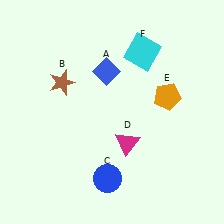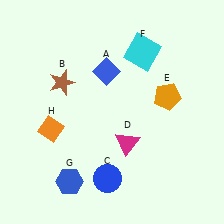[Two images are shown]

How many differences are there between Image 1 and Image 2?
There are 2 differences between the two images.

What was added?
A blue hexagon (G), an orange diamond (H) were added in Image 2.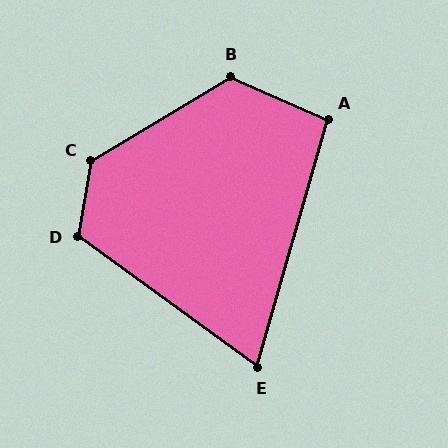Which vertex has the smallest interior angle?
E, at approximately 70 degrees.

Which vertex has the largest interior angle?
C, at approximately 131 degrees.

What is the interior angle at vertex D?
Approximately 116 degrees (obtuse).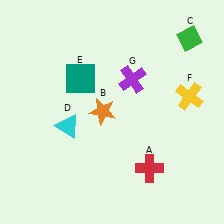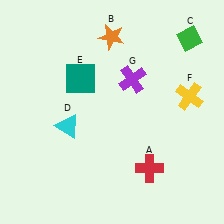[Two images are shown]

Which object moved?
The orange star (B) moved up.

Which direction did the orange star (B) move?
The orange star (B) moved up.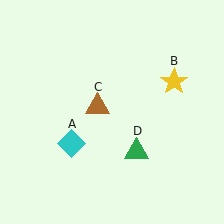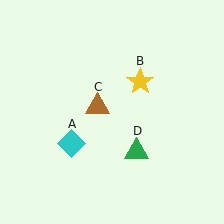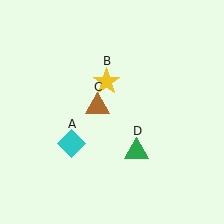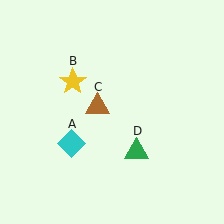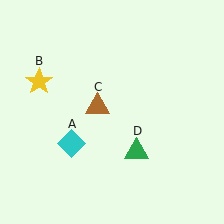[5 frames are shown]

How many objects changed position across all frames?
1 object changed position: yellow star (object B).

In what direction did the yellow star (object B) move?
The yellow star (object B) moved left.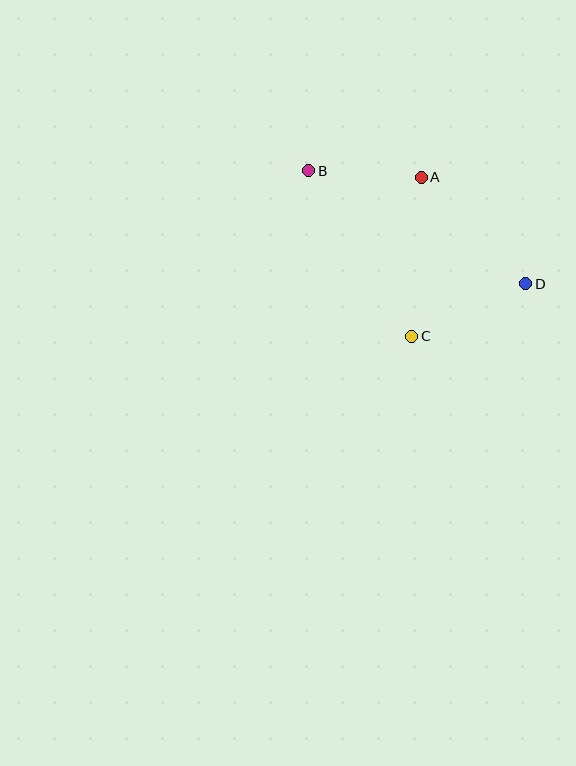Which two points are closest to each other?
Points A and B are closest to each other.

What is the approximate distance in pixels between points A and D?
The distance between A and D is approximately 149 pixels.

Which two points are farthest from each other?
Points B and D are farthest from each other.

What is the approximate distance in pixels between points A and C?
The distance between A and C is approximately 159 pixels.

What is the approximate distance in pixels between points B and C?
The distance between B and C is approximately 195 pixels.